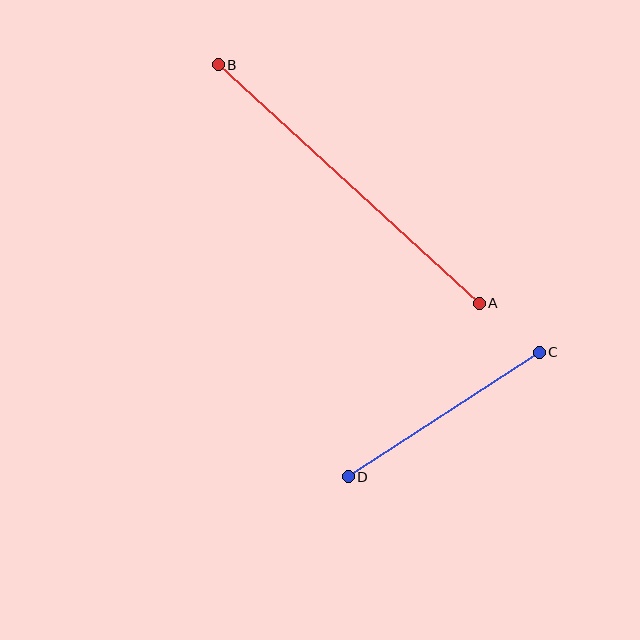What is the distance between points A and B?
The distance is approximately 354 pixels.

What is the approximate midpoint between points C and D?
The midpoint is at approximately (444, 414) pixels.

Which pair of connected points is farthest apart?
Points A and B are farthest apart.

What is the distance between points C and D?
The distance is approximately 228 pixels.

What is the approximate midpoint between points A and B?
The midpoint is at approximately (349, 184) pixels.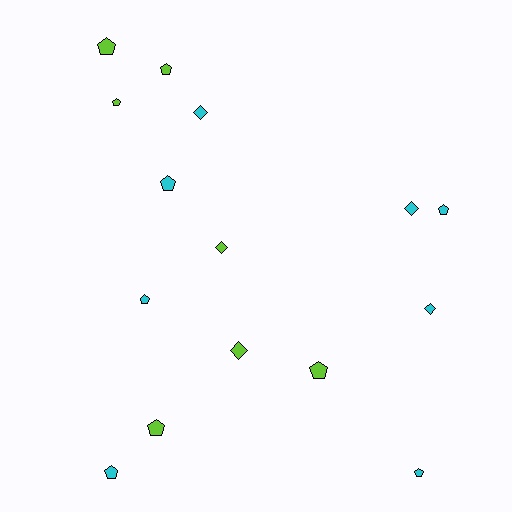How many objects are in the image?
There are 15 objects.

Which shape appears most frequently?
Pentagon, with 10 objects.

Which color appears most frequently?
Cyan, with 8 objects.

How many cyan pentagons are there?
There are 5 cyan pentagons.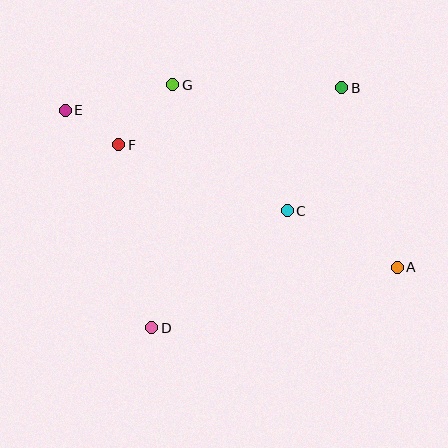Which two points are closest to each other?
Points E and F are closest to each other.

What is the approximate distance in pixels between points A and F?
The distance between A and F is approximately 304 pixels.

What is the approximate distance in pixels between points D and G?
The distance between D and G is approximately 244 pixels.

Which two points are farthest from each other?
Points A and E are farthest from each other.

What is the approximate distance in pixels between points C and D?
The distance between C and D is approximately 179 pixels.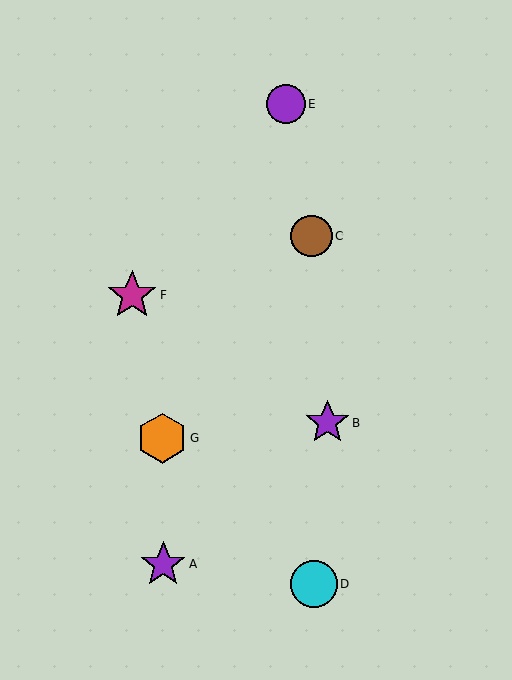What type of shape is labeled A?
Shape A is a purple star.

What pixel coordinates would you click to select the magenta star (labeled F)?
Click at (132, 295) to select the magenta star F.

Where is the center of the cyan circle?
The center of the cyan circle is at (314, 584).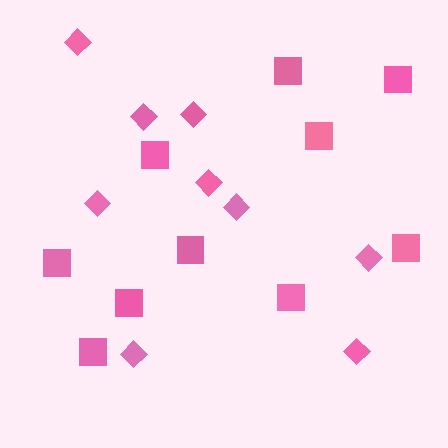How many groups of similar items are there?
There are 2 groups: one group of squares (10) and one group of diamonds (9).